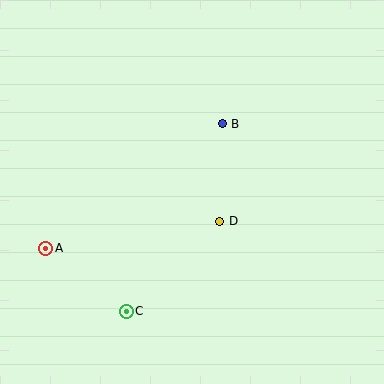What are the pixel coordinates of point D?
Point D is at (220, 221).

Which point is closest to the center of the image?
Point D at (220, 221) is closest to the center.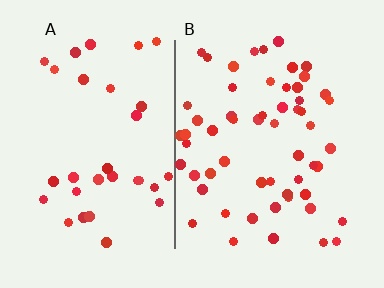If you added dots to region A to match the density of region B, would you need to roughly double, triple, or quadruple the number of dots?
Approximately double.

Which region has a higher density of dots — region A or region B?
B (the right).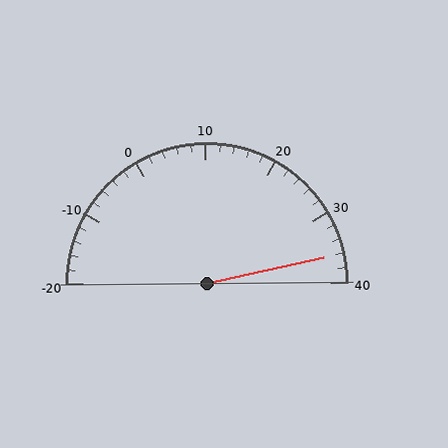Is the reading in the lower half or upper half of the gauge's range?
The reading is in the upper half of the range (-20 to 40).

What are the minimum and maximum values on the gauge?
The gauge ranges from -20 to 40.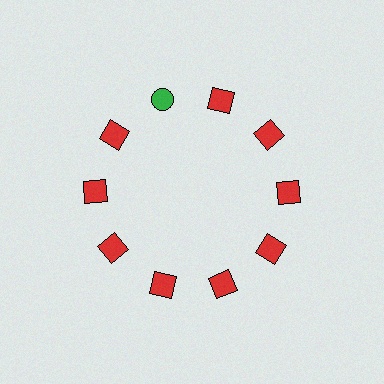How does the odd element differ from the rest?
It differs in both color (green instead of red) and shape (circle instead of square).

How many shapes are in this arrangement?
There are 10 shapes arranged in a ring pattern.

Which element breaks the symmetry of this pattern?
The green circle at roughly the 11 o'clock position breaks the symmetry. All other shapes are red squares.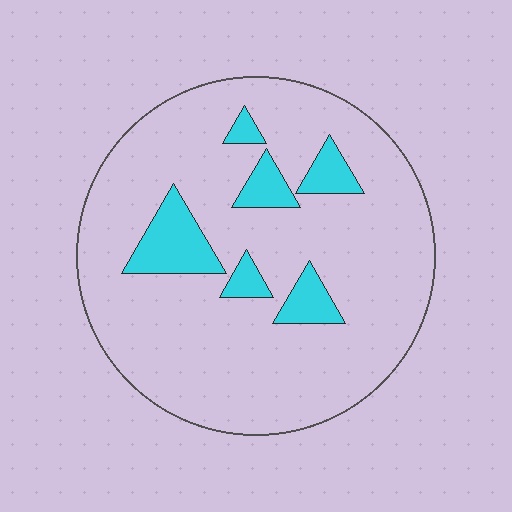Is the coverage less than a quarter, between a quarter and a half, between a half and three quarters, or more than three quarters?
Less than a quarter.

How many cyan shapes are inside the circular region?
6.